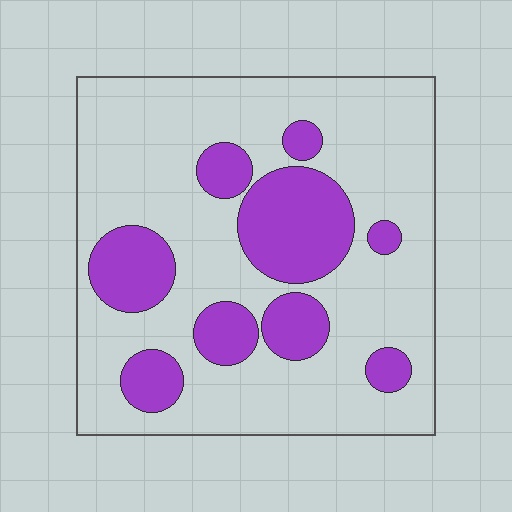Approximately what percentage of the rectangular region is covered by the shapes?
Approximately 25%.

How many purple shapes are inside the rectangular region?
9.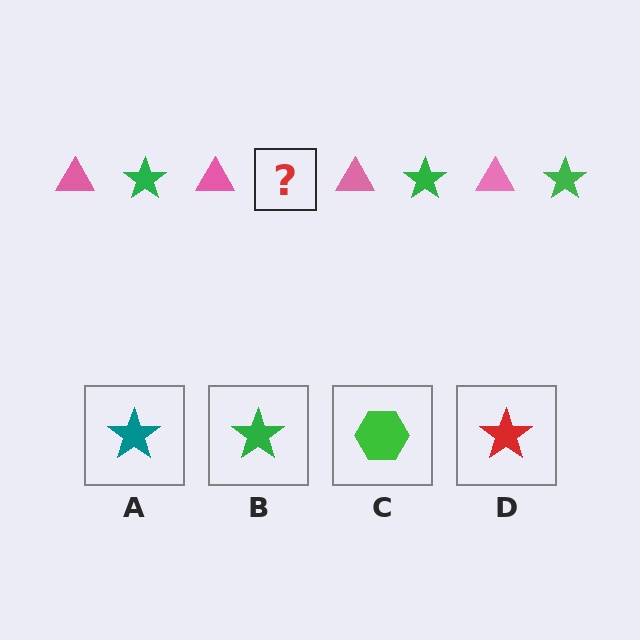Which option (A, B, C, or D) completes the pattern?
B.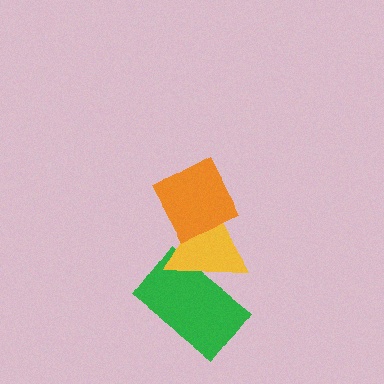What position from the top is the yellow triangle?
The yellow triangle is 2nd from the top.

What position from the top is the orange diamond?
The orange diamond is 1st from the top.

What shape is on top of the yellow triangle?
The orange diamond is on top of the yellow triangle.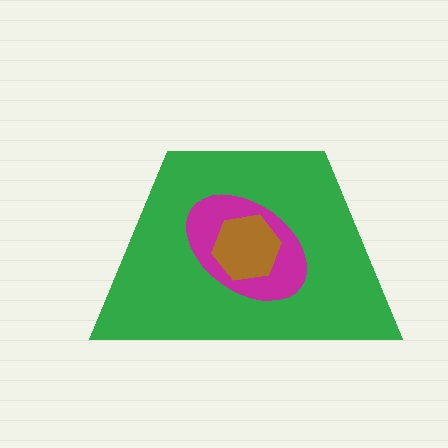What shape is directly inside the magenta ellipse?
The brown hexagon.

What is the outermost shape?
The green trapezoid.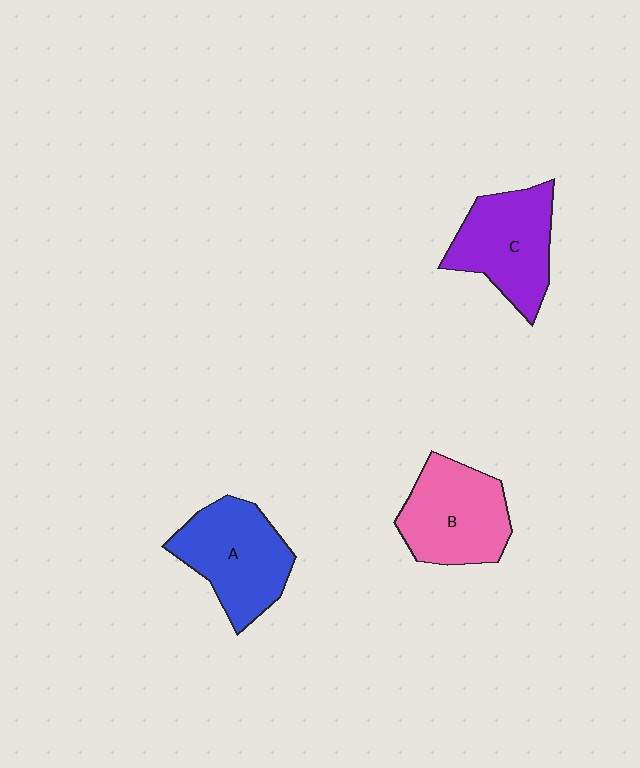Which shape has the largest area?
Shape A (blue).